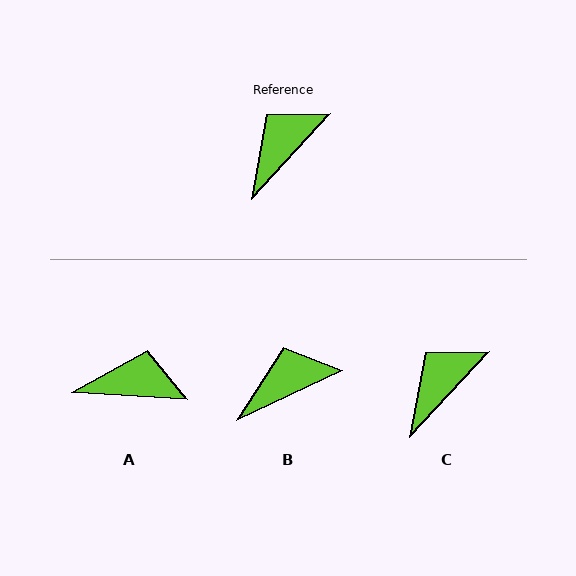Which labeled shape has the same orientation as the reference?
C.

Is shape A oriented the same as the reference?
No, it is off by about 50 degrees.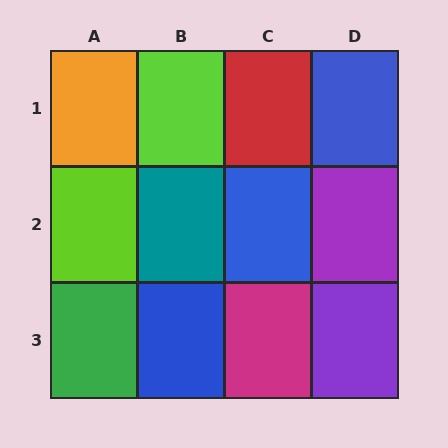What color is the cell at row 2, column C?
Blue.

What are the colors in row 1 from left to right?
Orange, lime, red, blue.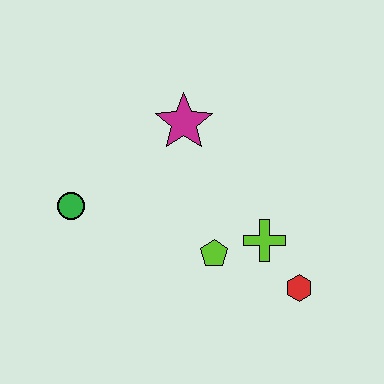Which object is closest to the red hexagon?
The lime cross is closest to the red hexagon.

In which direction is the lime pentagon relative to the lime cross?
The lime pentagon is to the left of the lime cross.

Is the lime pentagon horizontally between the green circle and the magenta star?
No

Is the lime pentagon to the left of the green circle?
No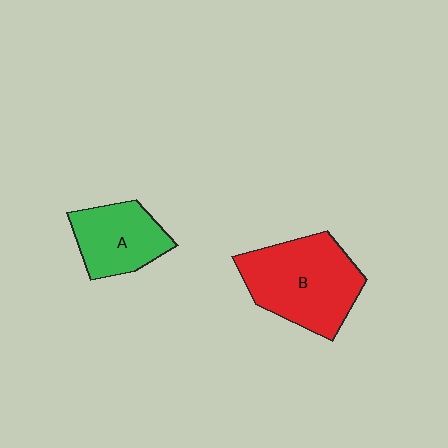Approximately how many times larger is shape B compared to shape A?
Approximately 1.6 times.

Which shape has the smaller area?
Shape A (green).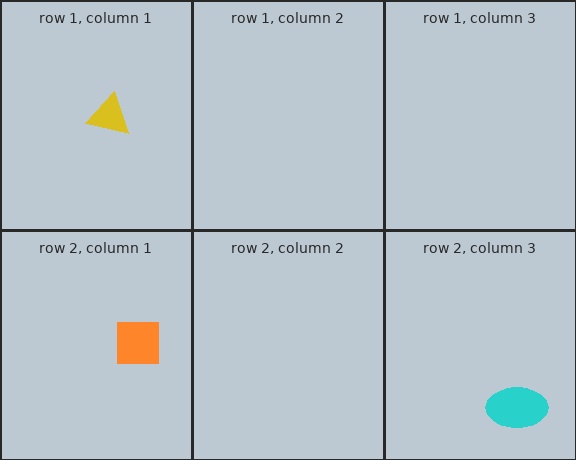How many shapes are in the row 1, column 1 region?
1.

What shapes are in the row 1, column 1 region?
The yellow triangle.